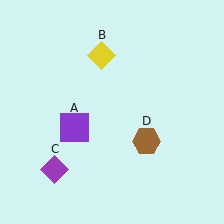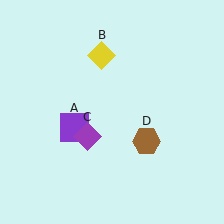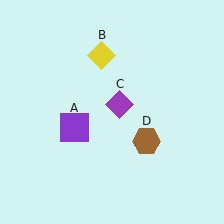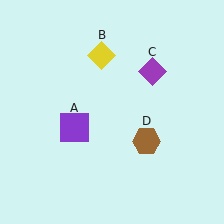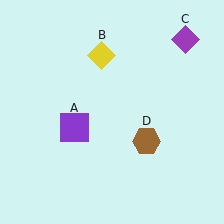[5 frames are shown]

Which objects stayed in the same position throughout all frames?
Purple square (object A) and yellow diamond (object B) and brown hexagon (object D) remained stationary.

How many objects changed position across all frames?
1 object changed position: purple diamond (object C).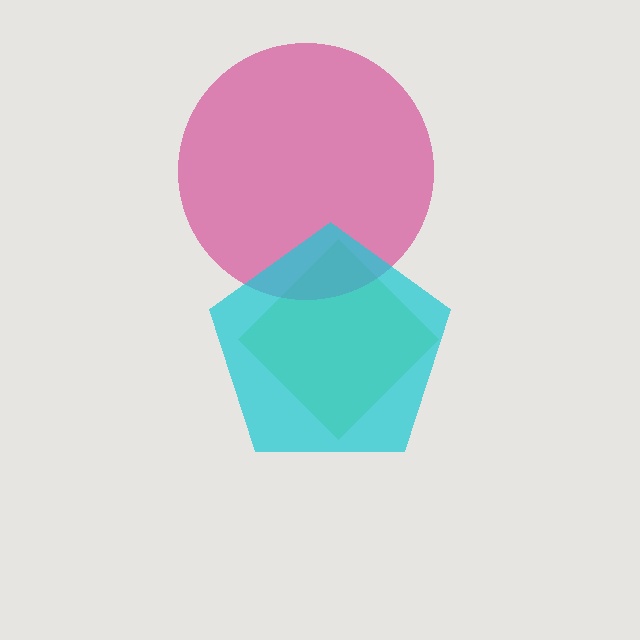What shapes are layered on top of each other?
The layered shapes are: a lime diamond, a magenta circle, a cyan pentagon.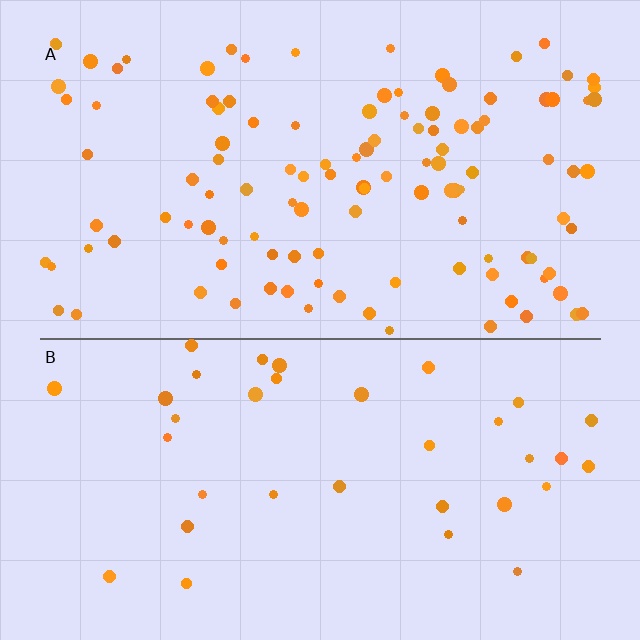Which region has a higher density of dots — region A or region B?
A (the top).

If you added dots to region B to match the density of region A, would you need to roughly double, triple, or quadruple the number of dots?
Approximately triple.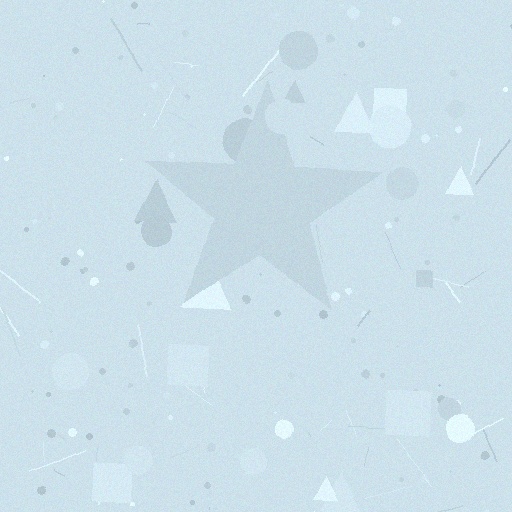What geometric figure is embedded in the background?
A star is embedded in the background.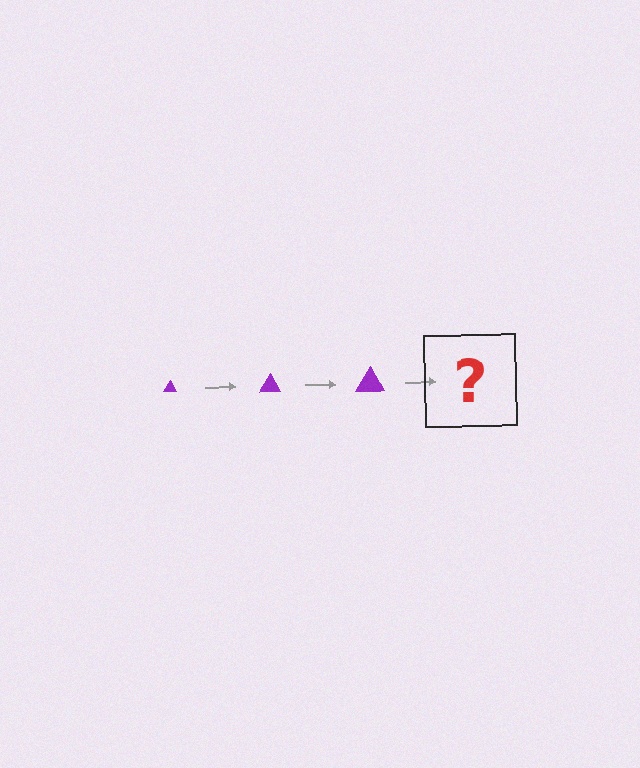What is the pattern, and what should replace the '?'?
The pattern is that the triangle gets progressively larger each step. The '?' should be a purple triangle, larger than the previous one.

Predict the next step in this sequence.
The next step is a purple triangle, larger than the previous one.